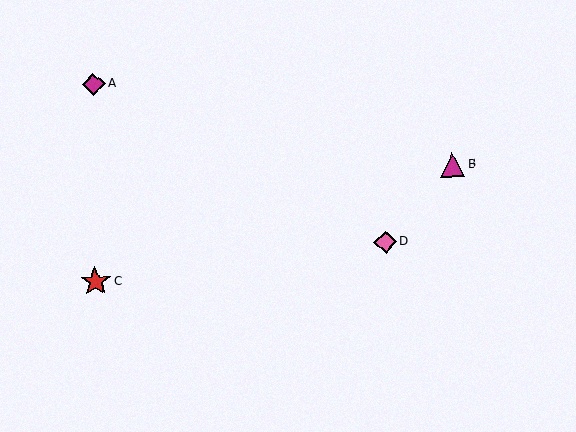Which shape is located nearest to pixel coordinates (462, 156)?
The magenta triangle (labeled B) at (453, 165) is nearest to that location.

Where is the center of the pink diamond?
The center of the pink diamond is at (385, 242).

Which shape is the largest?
The red star (labeled C) is the largest.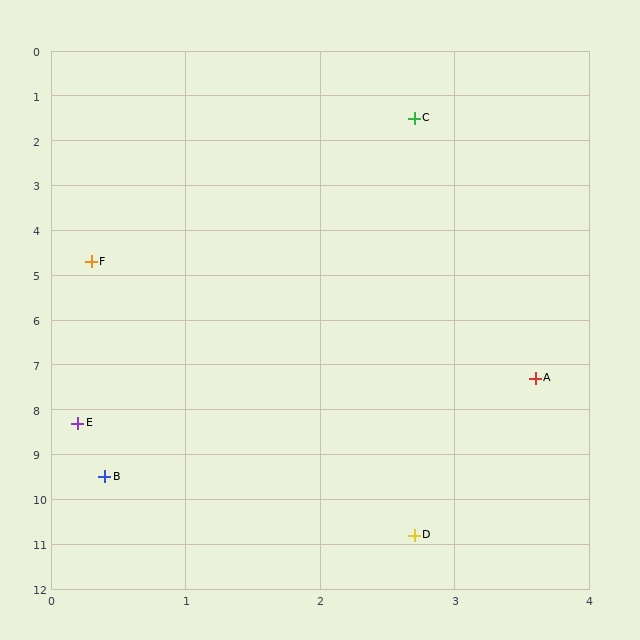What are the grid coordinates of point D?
Point D is at approximately (2.7, 10.8).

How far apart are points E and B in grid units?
Points E and B are about 1.2 grid units apart.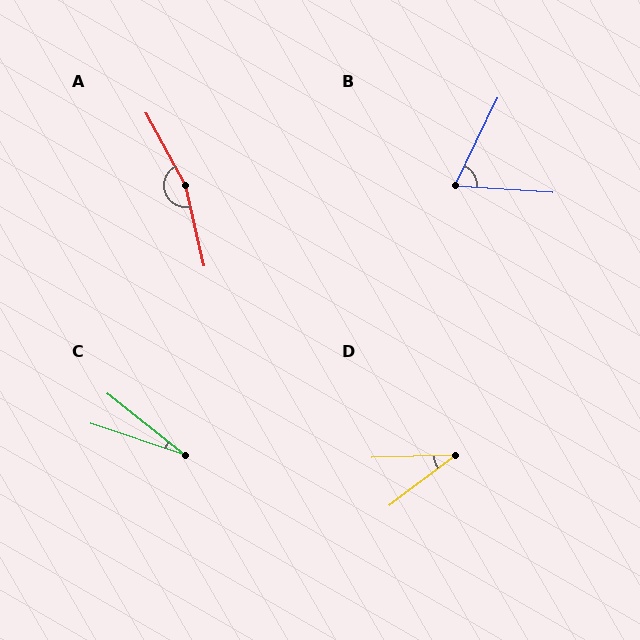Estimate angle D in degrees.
Approximately 35 degrees.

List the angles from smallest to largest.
C (20°), D (35°), B (68°), A (165°).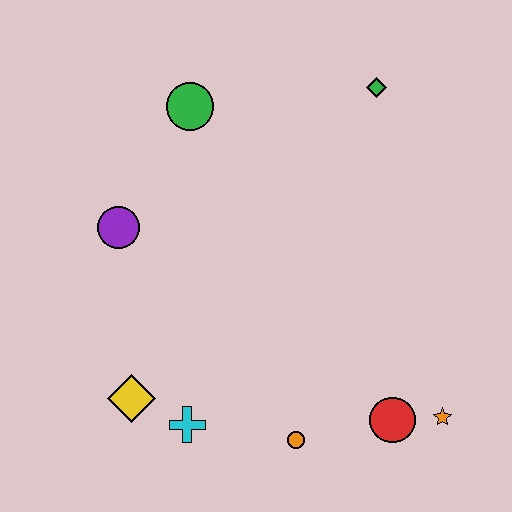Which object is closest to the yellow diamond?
The cyan cross is closest to the yellow diamond.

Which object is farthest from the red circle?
The green circle is farthest from the red circle.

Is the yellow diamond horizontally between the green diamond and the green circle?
No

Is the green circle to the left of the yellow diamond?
No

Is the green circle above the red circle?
Yes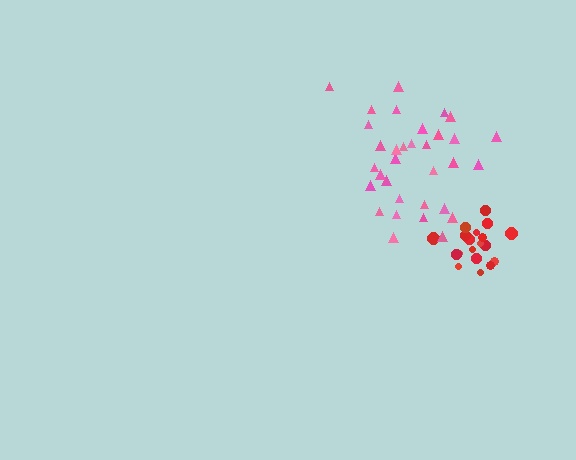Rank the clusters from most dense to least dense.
red, pink.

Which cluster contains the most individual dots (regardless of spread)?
Pink (33).